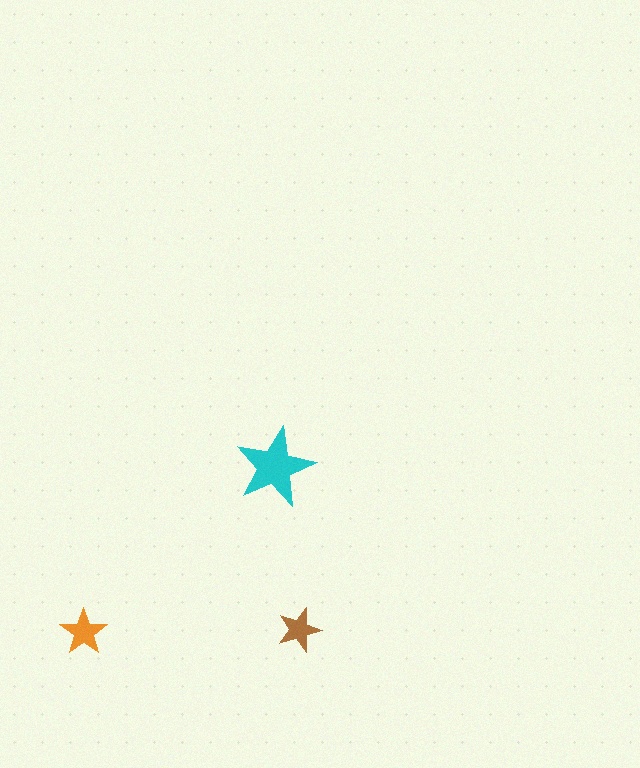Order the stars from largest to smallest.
the cyan one, the orange one, the brown one.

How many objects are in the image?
There are 3 objects in the image.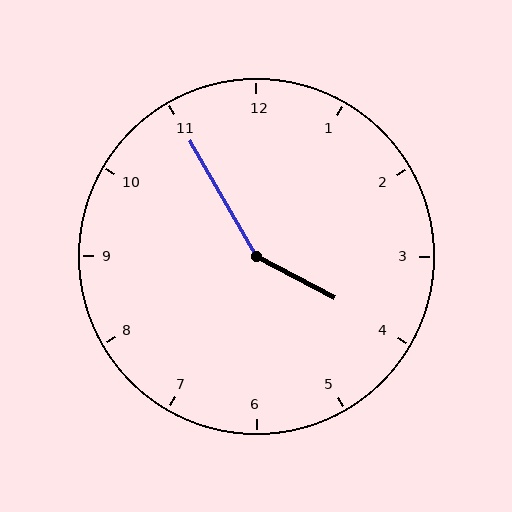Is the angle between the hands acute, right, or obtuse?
It is obtuse.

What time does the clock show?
3:55.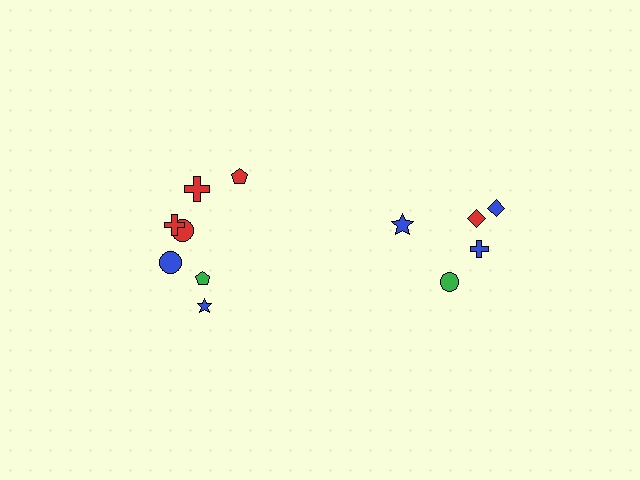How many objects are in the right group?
There are 5 objects.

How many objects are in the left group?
There are 7 objects.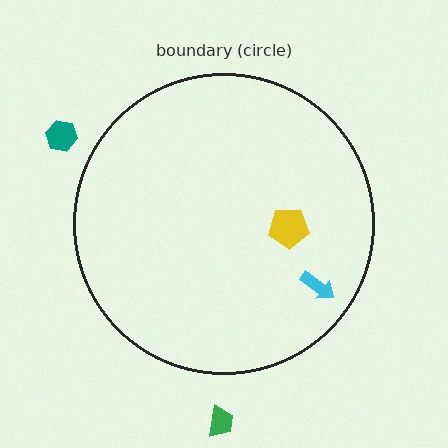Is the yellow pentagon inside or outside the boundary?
Inside.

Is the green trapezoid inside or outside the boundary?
Outside.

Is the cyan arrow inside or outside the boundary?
Inside.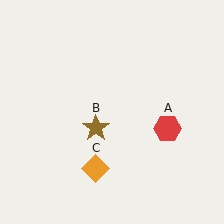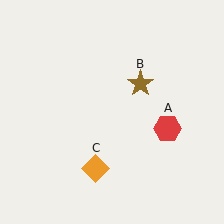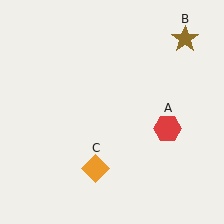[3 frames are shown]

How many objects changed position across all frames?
1 object changed position: brown star (object B).